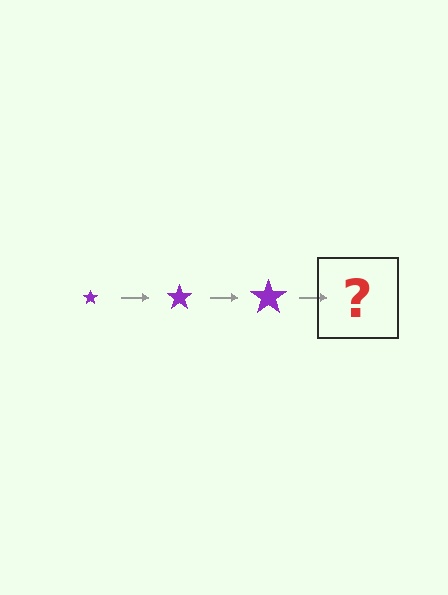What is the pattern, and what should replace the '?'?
The pattern is that the star gets progressively larger each step. The '?' should be a purple star, larger than the previous one.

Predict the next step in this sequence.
The next step is a purple star, larger than the previous one.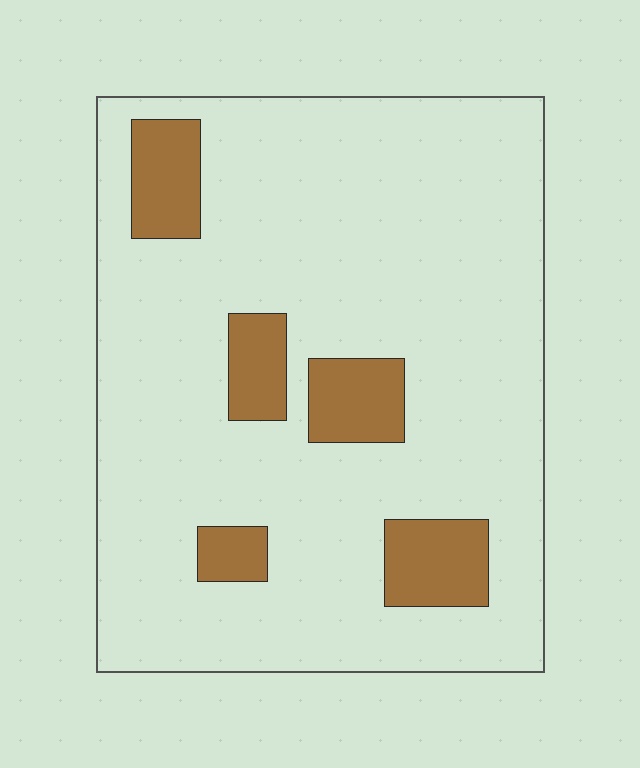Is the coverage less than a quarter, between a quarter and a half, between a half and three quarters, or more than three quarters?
Less than a quarter.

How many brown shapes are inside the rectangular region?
5.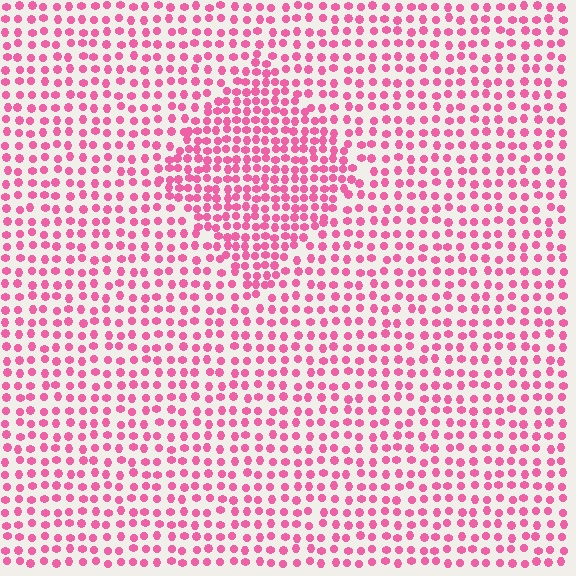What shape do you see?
I see a diamond.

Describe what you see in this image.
The image contains small pink elements arranged at two different densities. A diamond-shaped region is visible where the elements are more densely packed than the surrounding area.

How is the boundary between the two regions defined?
The boundary is defined by a change in element density (approximately 1.7x ratio). All elements are the same color, size, and shape.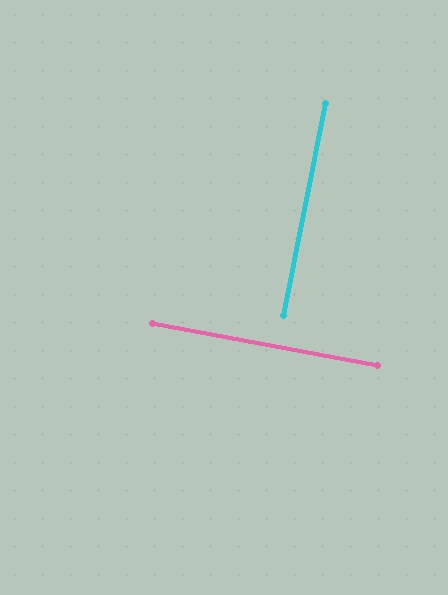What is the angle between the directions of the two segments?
Approximately 89 degrees.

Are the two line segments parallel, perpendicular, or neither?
Perpendicular — they meet at approximately 89°.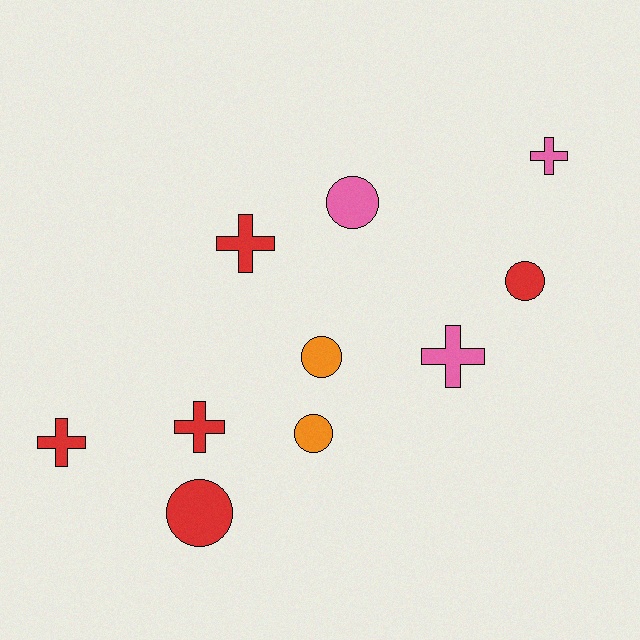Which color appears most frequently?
Red, with 5 objects.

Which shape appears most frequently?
Circle, with 5 objects.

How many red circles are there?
There are 2 red circles.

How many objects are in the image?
There are 10 objects.